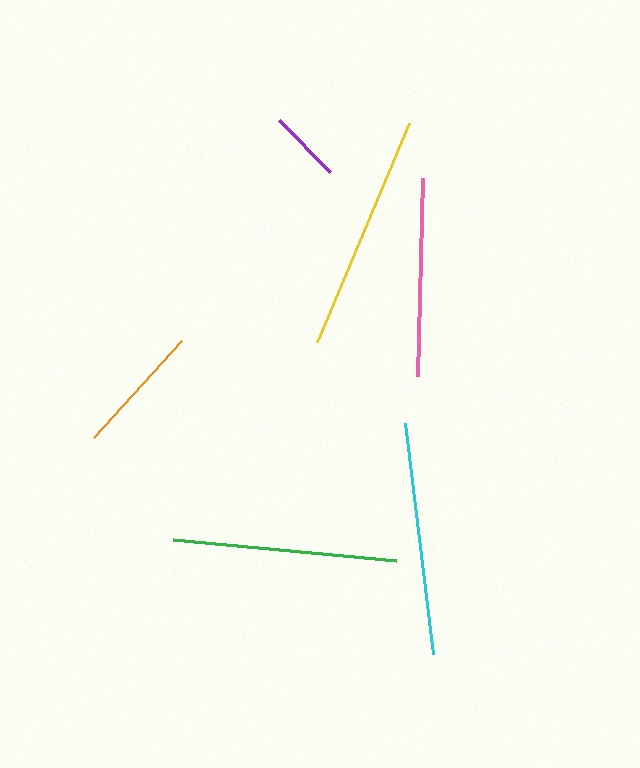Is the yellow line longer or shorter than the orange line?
The yellow line is longer than the orange line.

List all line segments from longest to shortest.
From longest to shortest: yellow, cyan, green, pink, orange, purple.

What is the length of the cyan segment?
The cyan segment is approximately 233 pixels long.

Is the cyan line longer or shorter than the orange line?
The cyan line is longer than the orange line.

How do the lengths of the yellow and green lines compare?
The yellow and green lines are approximately the same length.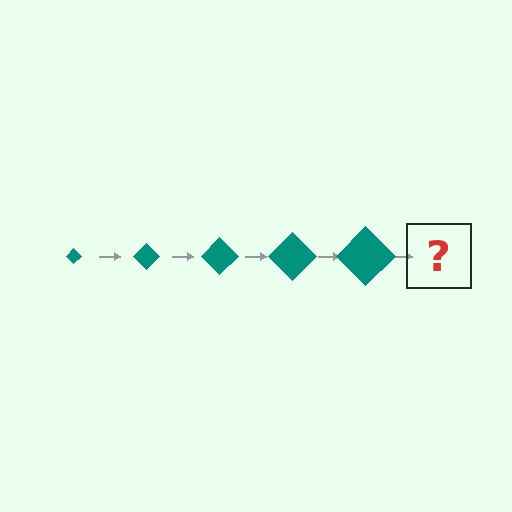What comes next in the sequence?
The next element should be a teal diamond, larger than the previous one.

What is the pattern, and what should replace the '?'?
The pattern is that the diamond gets progressively larger each step. The '?' should be a teal diamond, larger than the previous one.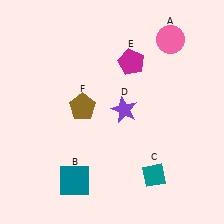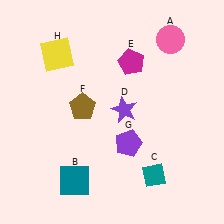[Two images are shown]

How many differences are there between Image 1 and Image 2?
There are 2 differences between the two images.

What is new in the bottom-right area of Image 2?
A purple pentagon (G) was added in the bottom-right area of Image 2.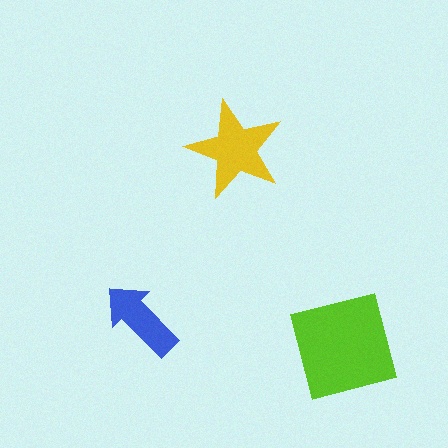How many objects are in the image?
There are 3 objects in the image.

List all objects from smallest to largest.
The blue arrow, the yellow star, the lime square.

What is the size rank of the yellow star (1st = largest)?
2nd.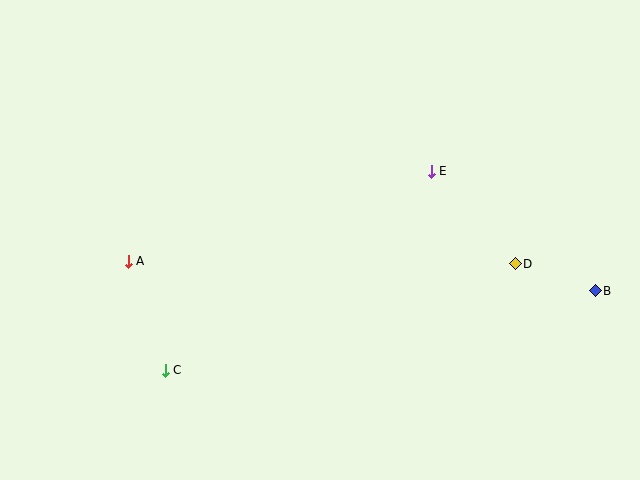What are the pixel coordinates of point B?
Point B is at (595, 291).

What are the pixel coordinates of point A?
Point A is at (128, 261).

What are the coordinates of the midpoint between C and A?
The midpoint between C and A is at (147, 316).